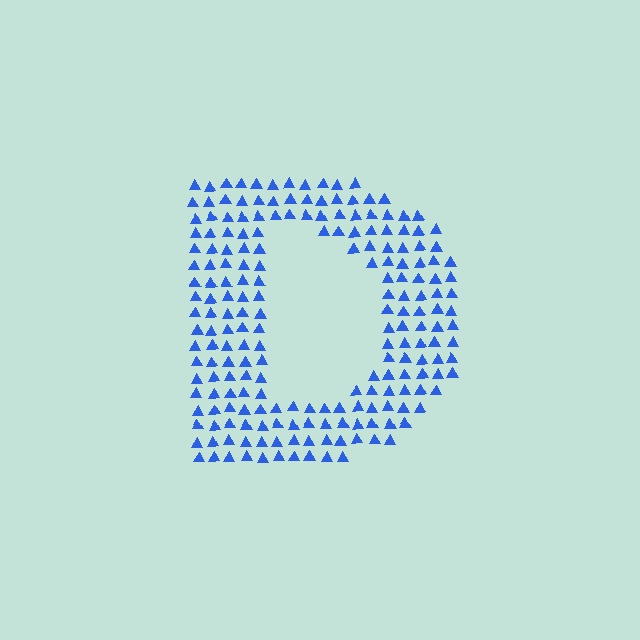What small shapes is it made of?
It is made of small triangles.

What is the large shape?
The large shape is the letter D.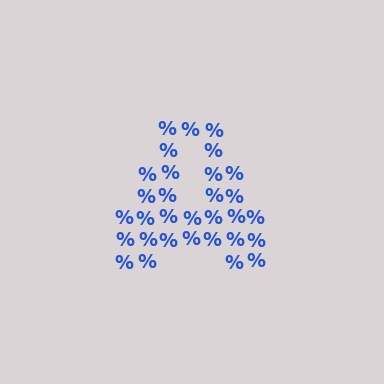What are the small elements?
The small elements are percent signs.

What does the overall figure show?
The overall figure shows the letter A.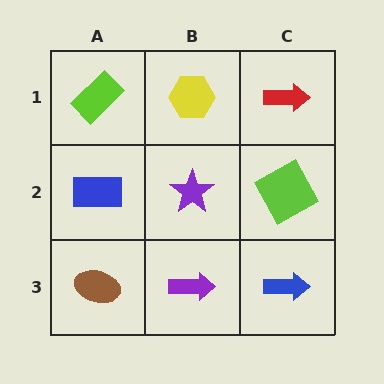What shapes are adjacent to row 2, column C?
A red arrow (row 1, column C), a blue arrow (row 3, column C), a purple star (row 2, column B).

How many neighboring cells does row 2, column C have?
3.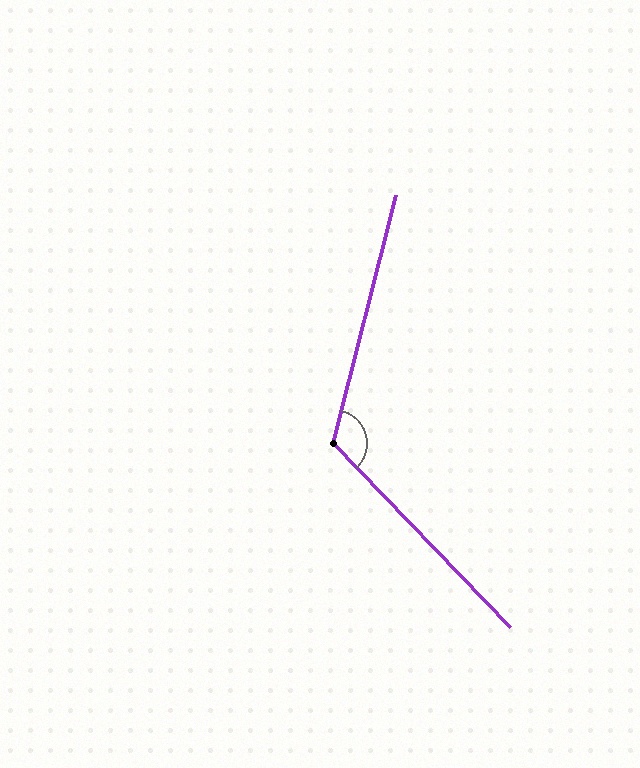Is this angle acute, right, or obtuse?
It is obtuse.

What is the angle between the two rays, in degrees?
Approximately 122 degrees.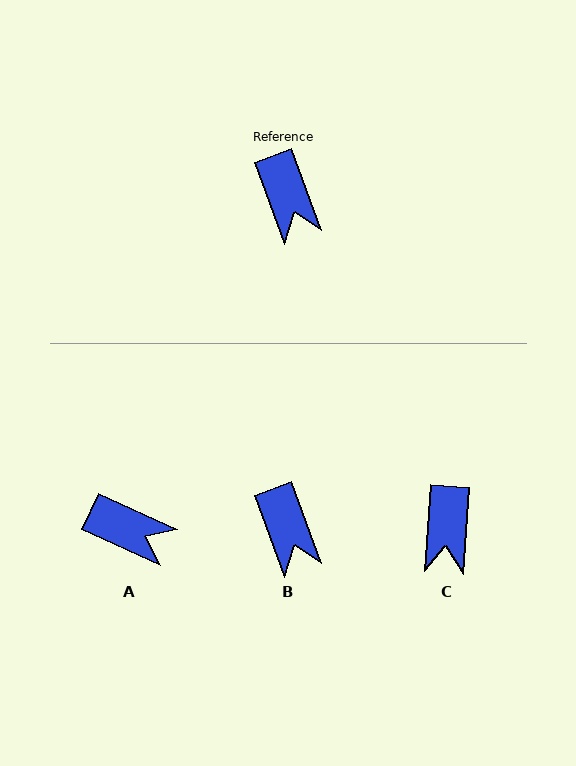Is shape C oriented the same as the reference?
No, it is off by about 24 degrees.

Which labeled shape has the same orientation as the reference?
B.